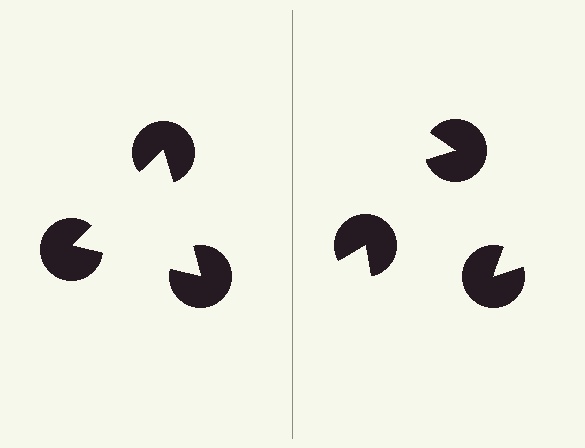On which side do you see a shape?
An illusory triangle appears on the left side. On the right side the wedge cuts are rotated, so no coherent shape forms.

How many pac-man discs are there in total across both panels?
6 — 3 on each side.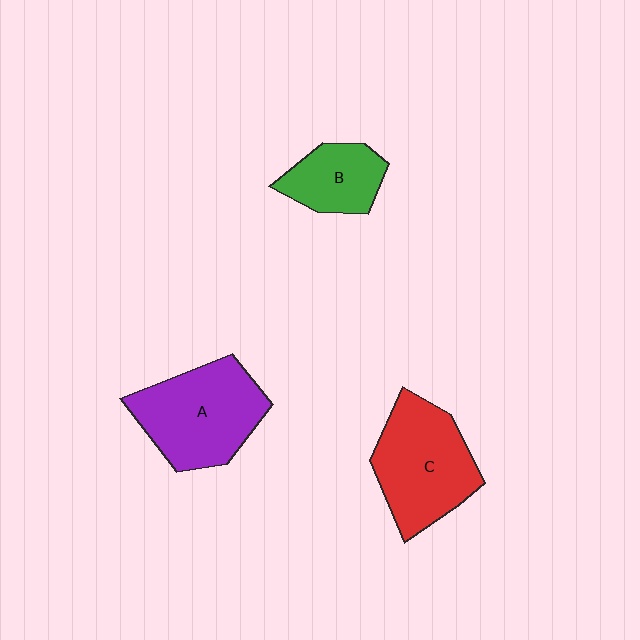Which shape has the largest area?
Shape A (purple).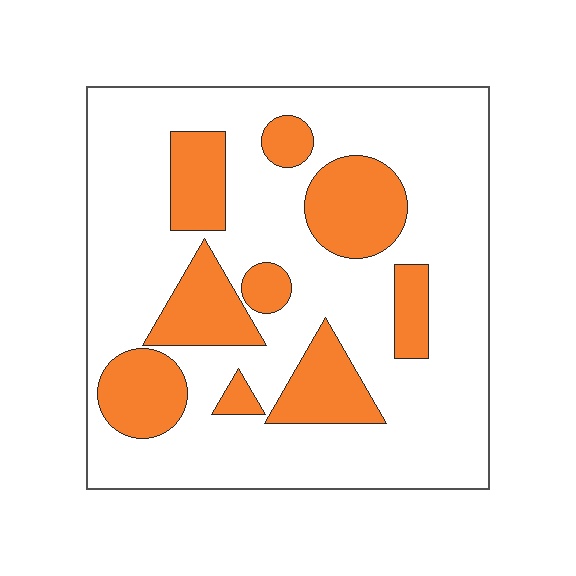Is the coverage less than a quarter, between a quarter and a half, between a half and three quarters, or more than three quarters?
Between a quarter and a half.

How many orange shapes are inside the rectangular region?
9.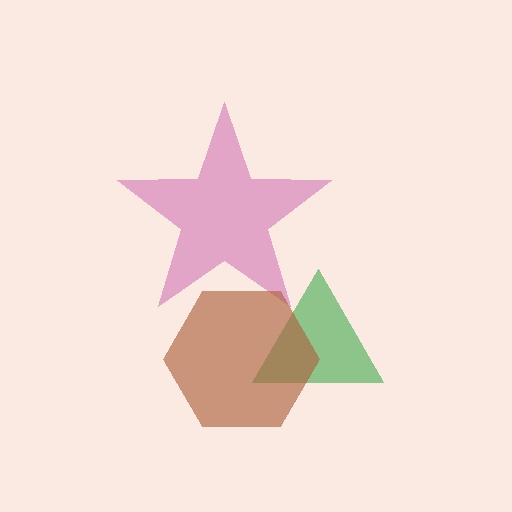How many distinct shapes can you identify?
There are 3 distinct shapes: a magenta star, a green triangle, a brown hexagon.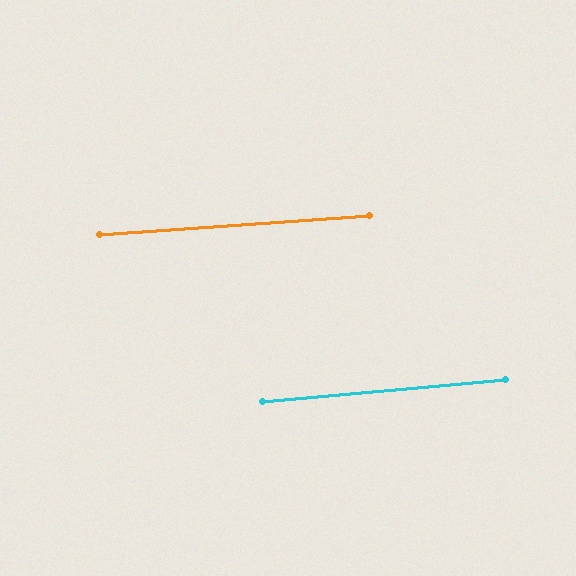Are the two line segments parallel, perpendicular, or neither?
Parallel — their directions differ by only 1.2°.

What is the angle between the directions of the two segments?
Approximately 1 degree.